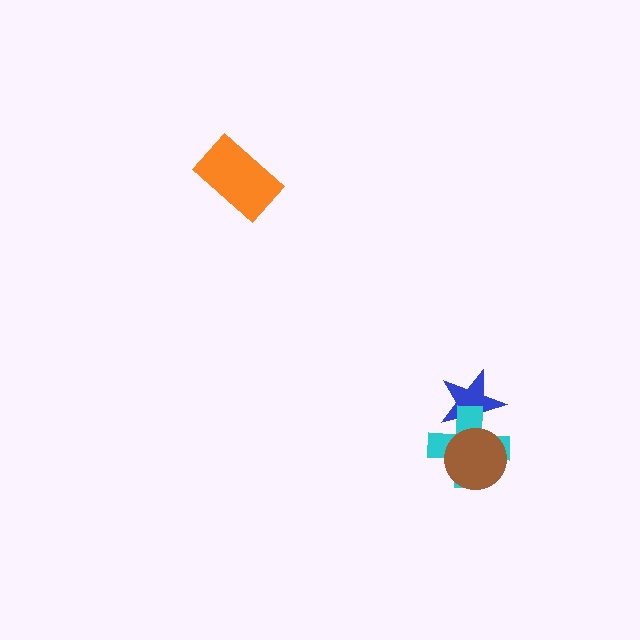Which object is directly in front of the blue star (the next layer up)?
The cyan cross is directly in front of the blue star.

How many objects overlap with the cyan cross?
2 objects overlap with the cyan cross.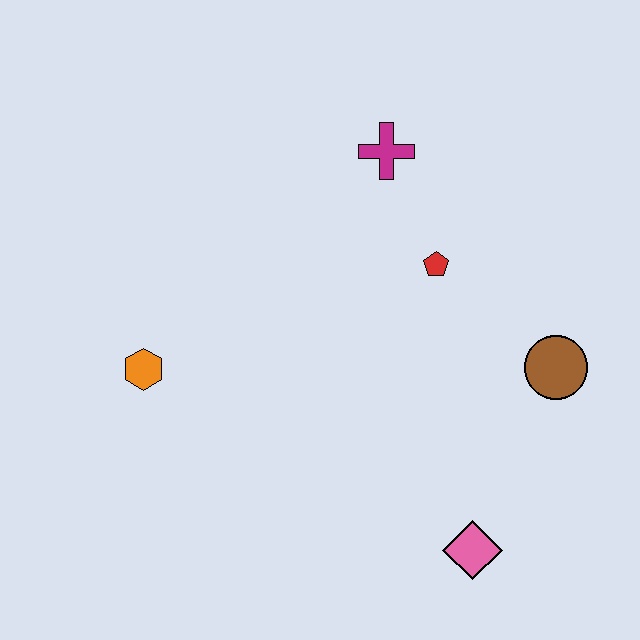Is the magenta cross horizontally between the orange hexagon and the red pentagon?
Yes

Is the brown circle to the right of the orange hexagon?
Yes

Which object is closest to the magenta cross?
The red pentagon is closest to the magenta cross.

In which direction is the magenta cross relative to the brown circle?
The magenta cross is above the brown circle.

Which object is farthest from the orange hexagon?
The brown circle is farthest from the orange hexagon.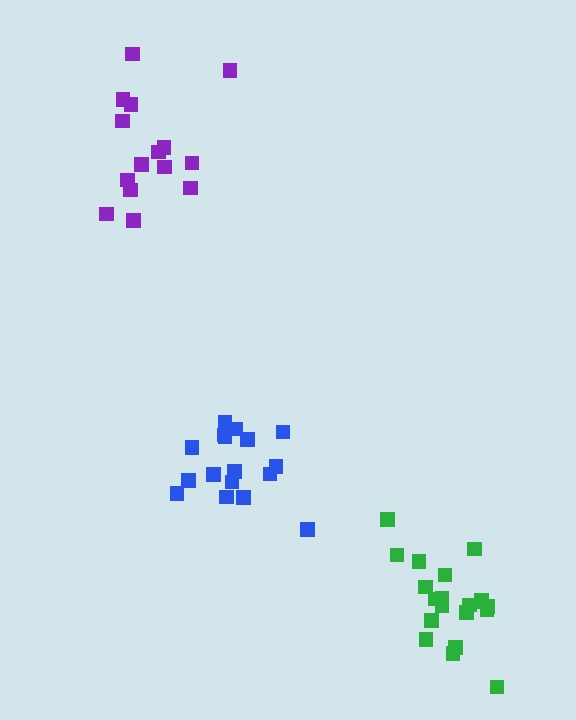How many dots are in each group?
Group 1: 15 dots, Group 2: 17 dots, Group 3: 20 dots (52 total).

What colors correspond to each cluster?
The clusters are colored: purple, blue, green.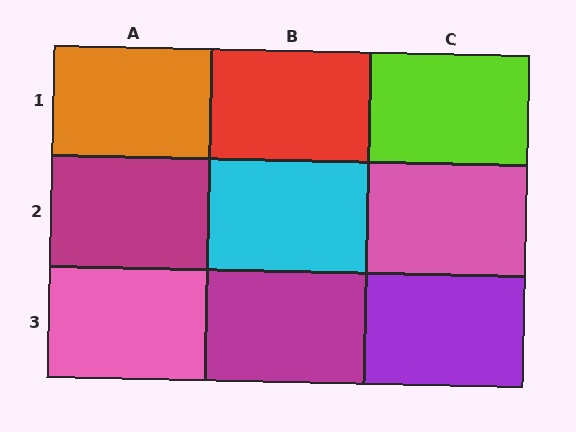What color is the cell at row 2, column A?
Magenta.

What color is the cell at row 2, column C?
Pink.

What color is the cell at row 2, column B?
Cyan.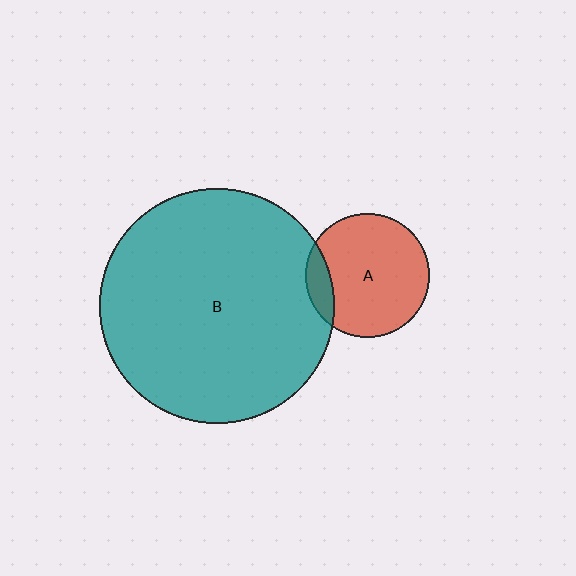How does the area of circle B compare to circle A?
Approximately 3.6 times.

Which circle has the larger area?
Circle B (teal).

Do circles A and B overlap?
Yes.